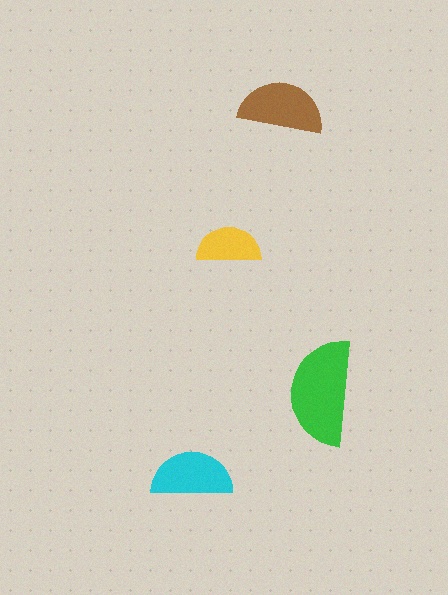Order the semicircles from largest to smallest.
the green one, the brown one, the cyan one, the yellow one.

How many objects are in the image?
There are 4 objects in the image.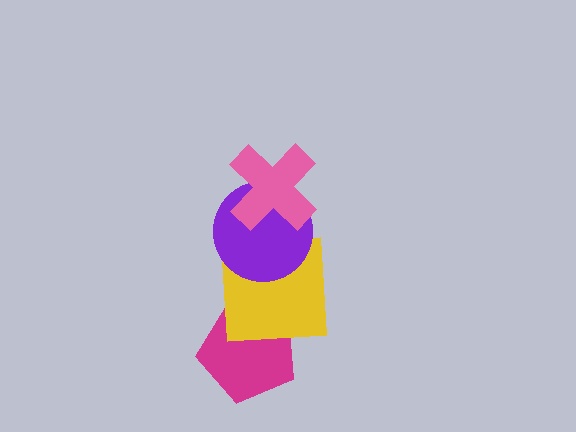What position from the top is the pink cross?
The pink cross is 1st from the top.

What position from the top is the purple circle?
The purple circle is 2nd from the top.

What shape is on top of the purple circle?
The pink cross is on top of the purple circle.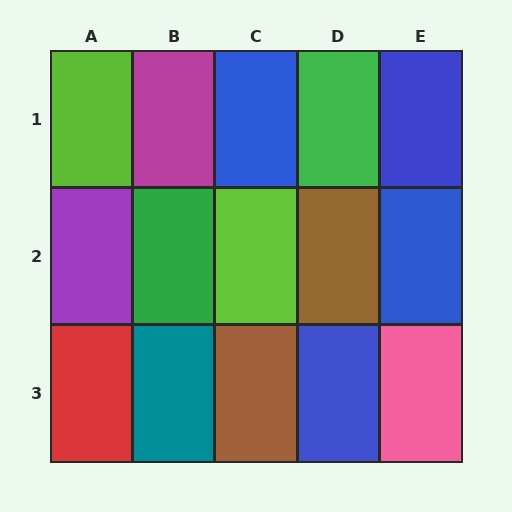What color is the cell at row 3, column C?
Brown.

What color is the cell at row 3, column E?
Pink.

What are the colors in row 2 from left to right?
Purple, green, lime, brown, blue.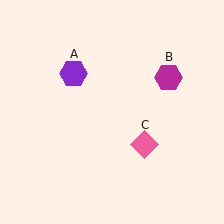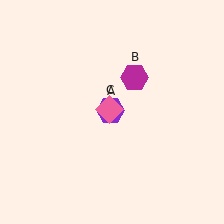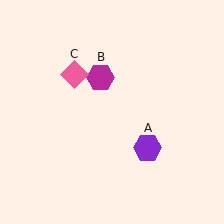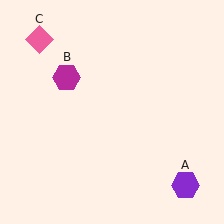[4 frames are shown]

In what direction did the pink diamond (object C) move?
The pink diamond (object C) moved up and to the left.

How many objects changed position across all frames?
3 objects changed position: purple hexagon (object A), magenta hexagon (object B), pink diamond (object C).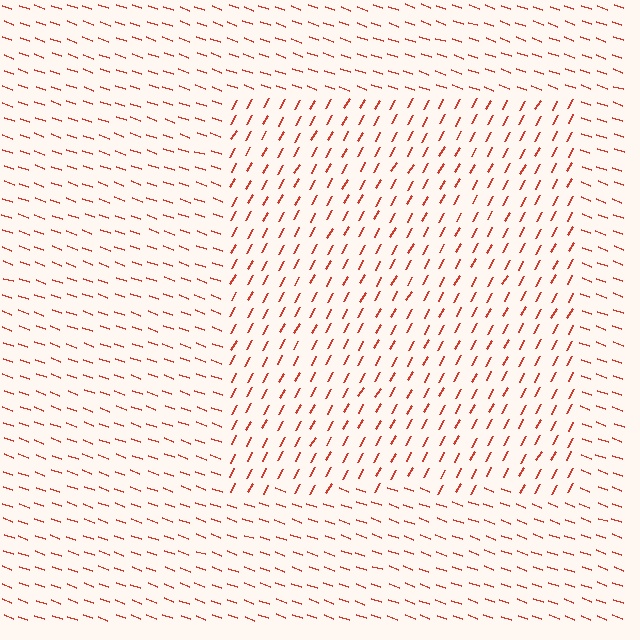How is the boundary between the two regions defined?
The boundary is defined purely by a change in line orientation (approximately 81 degrees difference). All lines are the same color and thickness.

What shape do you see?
I see a rectangle.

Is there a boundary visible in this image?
Yes, there is a texture boundary formed by a change in line orientation.